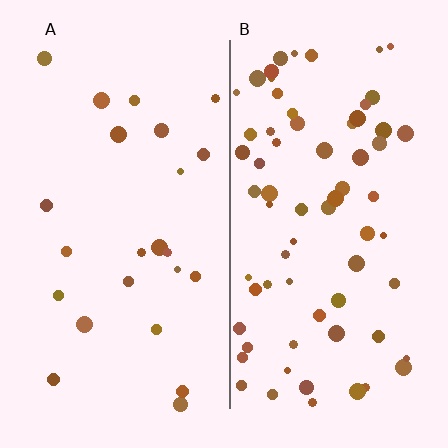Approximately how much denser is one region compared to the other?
Approximately 2.9× — region B over region A.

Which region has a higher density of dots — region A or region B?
B (the right).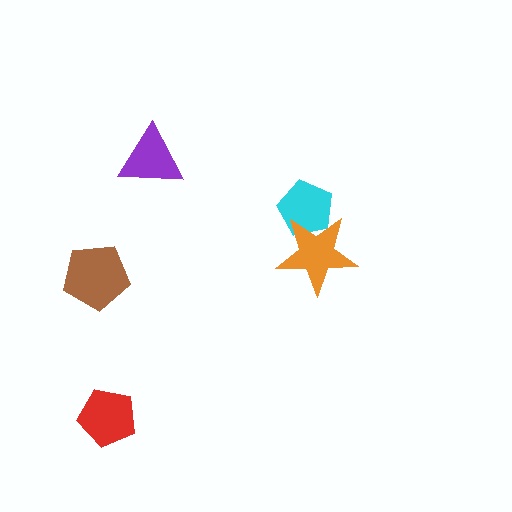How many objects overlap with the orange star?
1 object overlaps with the orange star.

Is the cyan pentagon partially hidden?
Yes, it is partially covered by another shape.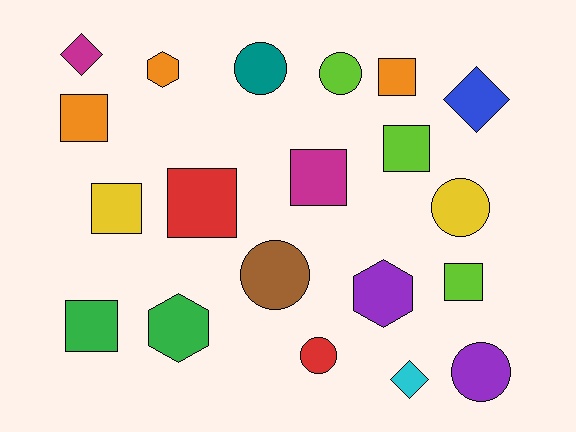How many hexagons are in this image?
There are 3 hexagons.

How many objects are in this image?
There are 20 objects.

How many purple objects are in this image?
There are 2 purple objects.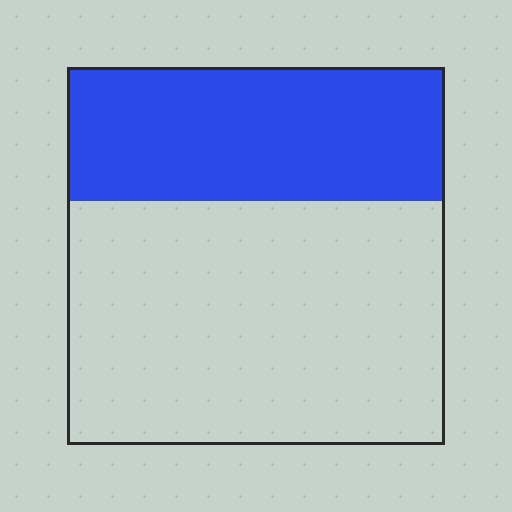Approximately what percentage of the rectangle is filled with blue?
Approximately 35%.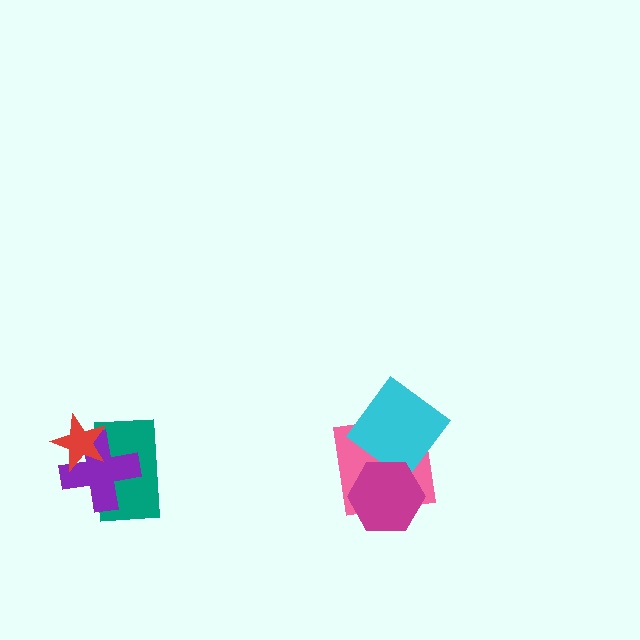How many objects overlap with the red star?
2 objects overlap with the red star.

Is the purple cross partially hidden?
Yes, it is partially covered by another shape.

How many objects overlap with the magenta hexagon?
1 object overlaps with the magenta hexagon.